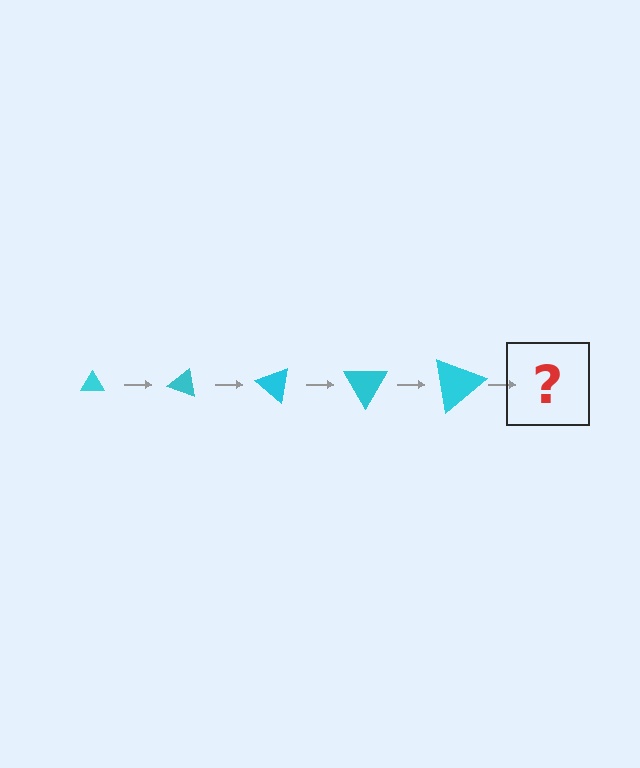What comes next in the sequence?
The next element should be a triangle, larger than the previous one and rotated 100 degrees from the start.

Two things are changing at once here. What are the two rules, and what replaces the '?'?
The two rules are that the triangle grows larger each step and it rotates 20 degrees each step. The '?' should be a triangle, larger than the previous one and rotated 100 degrees from the start.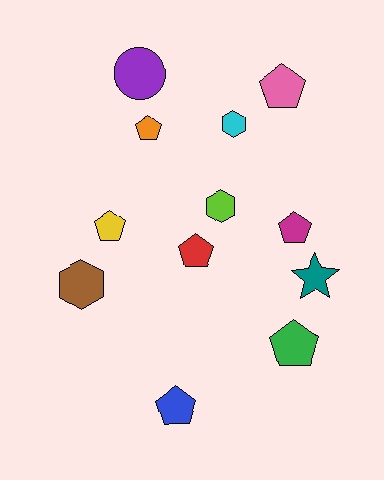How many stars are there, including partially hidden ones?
There is 1 star.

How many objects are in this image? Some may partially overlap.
There are 12 objects.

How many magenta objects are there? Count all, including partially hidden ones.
There is 1 magenta object.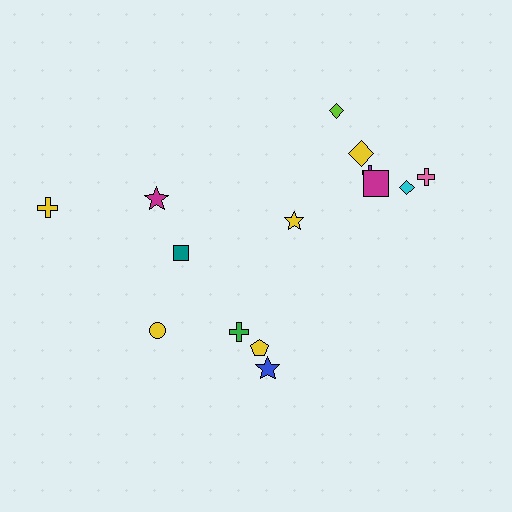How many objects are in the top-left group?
There are 3 objects.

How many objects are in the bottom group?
There are 4 objects.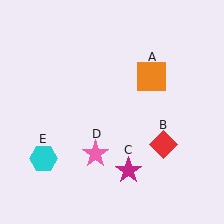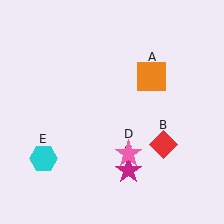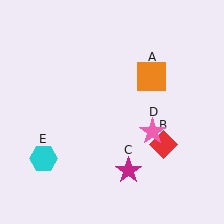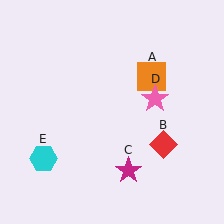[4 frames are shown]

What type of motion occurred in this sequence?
The pink star (object D) rotated counterclockwise around the center of the scene.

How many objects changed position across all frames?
1 object changed position: pink star (object D).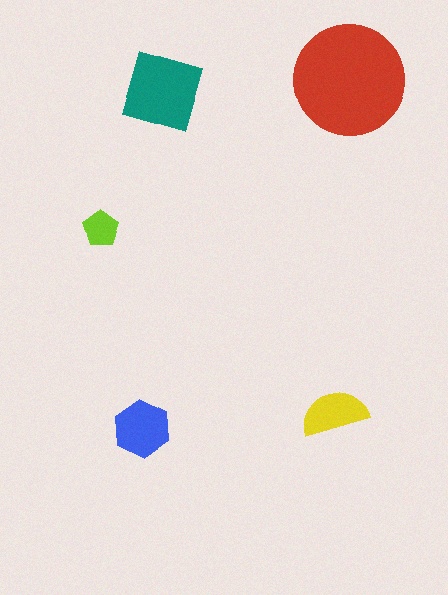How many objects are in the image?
There are 5 objects in the image.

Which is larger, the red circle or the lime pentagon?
The red circle.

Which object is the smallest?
The lime pentagon.